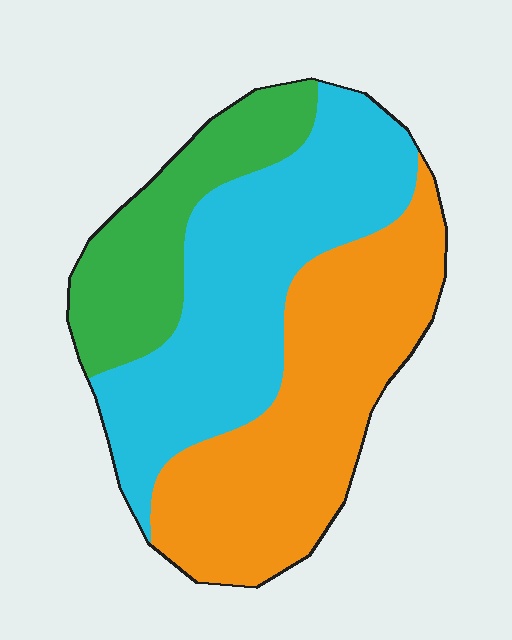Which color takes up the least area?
Green, at roughly 20%.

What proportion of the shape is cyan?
Cyan covers around 40% of the shape.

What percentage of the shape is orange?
Orange covers roughly 40% of the shape.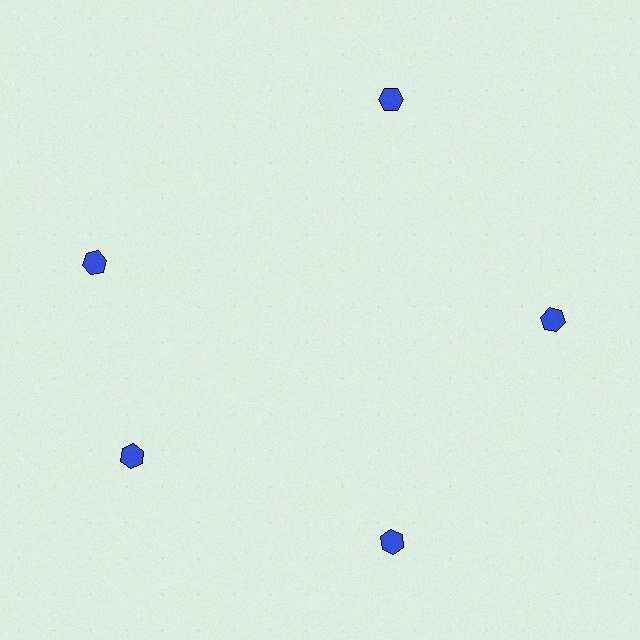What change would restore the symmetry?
The symmetry would be restored by rotating it back into even spacing with its neighbors so that all 5 hexagons sit at equal angles and equal distance from the center.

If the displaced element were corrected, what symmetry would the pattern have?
It would have 5-fold rotational symmetry — the pattern would map onto itself every 72 degrees.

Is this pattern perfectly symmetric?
No. The 5 blue hexagons are arranged in a ring, but one element near the 10 o'clock position is rotated out of alignment along the ring, breaking the 5-fold rotational symmetry.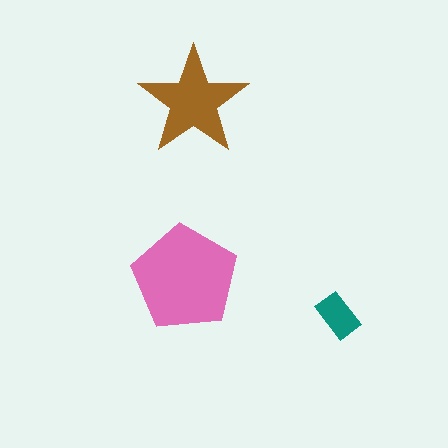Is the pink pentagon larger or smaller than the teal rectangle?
Larger.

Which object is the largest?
The pink pentagon.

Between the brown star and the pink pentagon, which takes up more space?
The pink pentagon.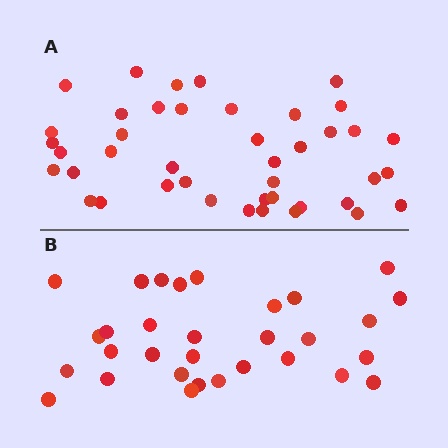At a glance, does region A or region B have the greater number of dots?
Region A (the top region) has more dots.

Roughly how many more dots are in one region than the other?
Region A has roughly 12 or so more dots than region B.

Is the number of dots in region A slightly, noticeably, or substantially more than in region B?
Region A has noticeably more, but not dramatically so. The ratio is roughly 1.4 to 1.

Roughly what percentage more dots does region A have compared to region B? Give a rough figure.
About 35% more.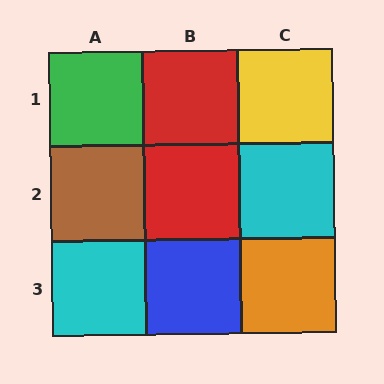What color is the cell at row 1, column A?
Green.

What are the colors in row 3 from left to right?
Cyan, blue, orange.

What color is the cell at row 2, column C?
Cyan.